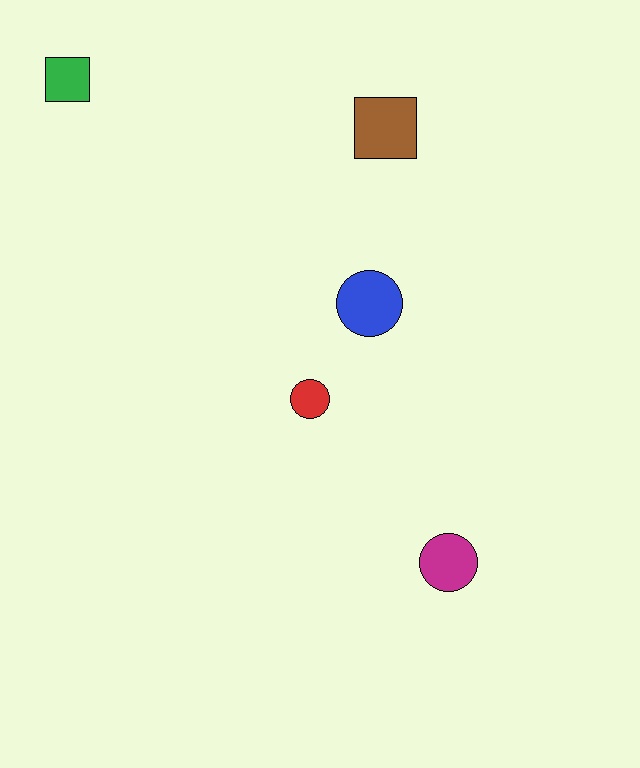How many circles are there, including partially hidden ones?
There are 3 circles.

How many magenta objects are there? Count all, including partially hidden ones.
There is 1 magenta object.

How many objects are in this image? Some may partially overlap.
There are 5 objects.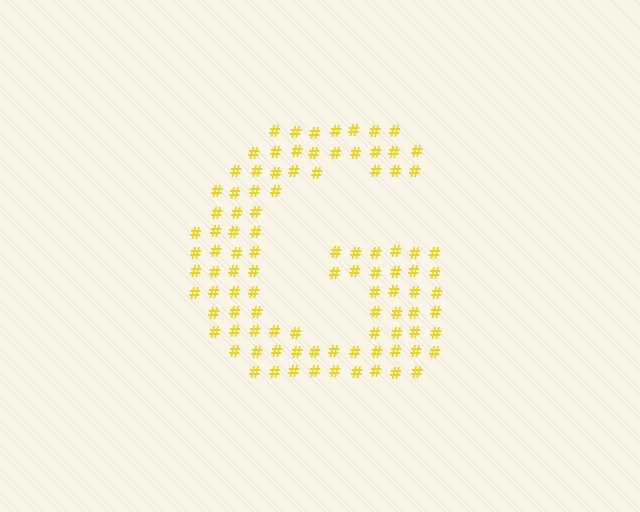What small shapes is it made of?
It is made of small hash symbols.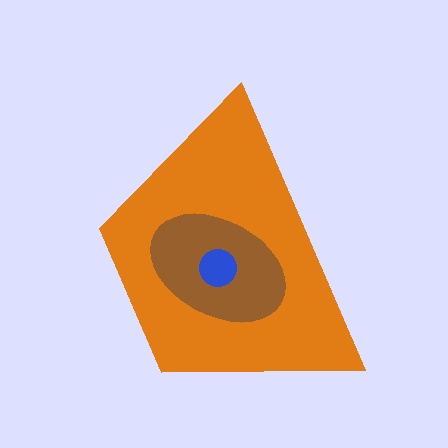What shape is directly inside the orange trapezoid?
The brown ellipse.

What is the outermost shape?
The orange trapezoid.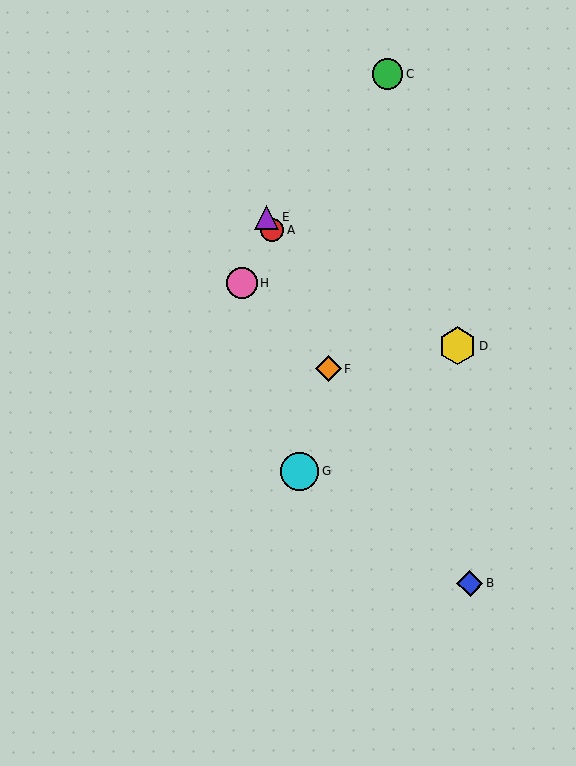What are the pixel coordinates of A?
Object A is at (272, 230).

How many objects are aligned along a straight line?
3 objects (A, E, F) are aligned along a straight line.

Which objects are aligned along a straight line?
Objects A, E, F are aligned along a straight line.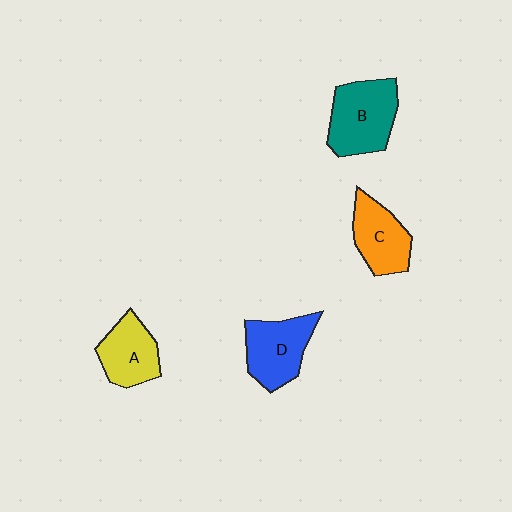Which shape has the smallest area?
Shape A (yellow).